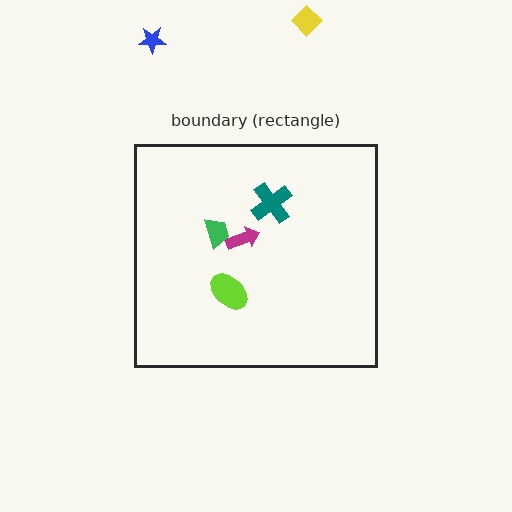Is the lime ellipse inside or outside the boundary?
Inside.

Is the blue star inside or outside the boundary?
Outside.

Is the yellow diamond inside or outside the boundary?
Outside.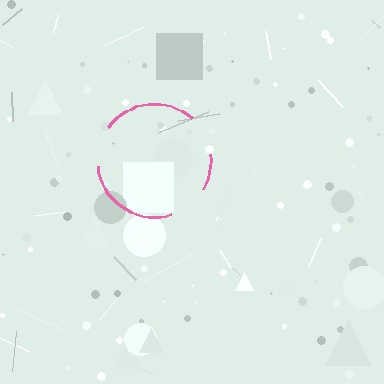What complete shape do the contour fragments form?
The contour fragments form a circle.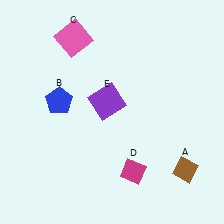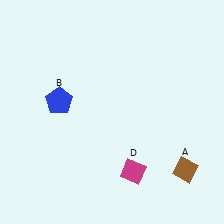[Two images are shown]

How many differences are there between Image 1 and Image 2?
There are 2 differences between the two images.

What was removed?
The pink square (C), the purple square (E) were removed in Image 2.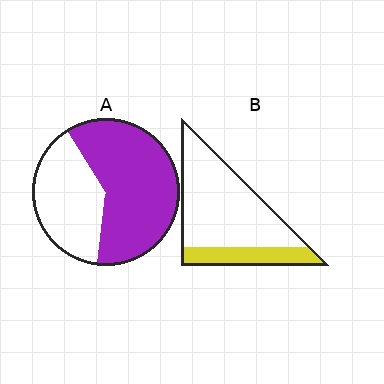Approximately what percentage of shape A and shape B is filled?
A is approximately 60% and B is approximately 25%.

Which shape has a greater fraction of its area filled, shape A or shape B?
Shape A.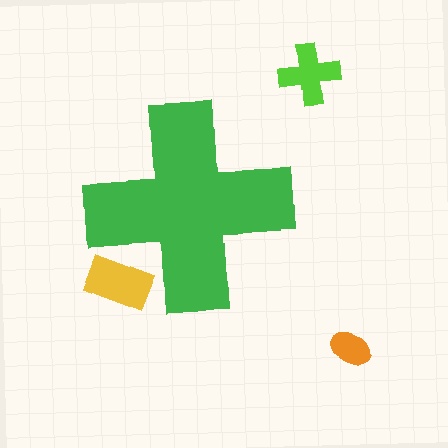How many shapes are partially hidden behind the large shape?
1 shape is partially hidden.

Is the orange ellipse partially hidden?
No, the orange ellipse is fully visible.